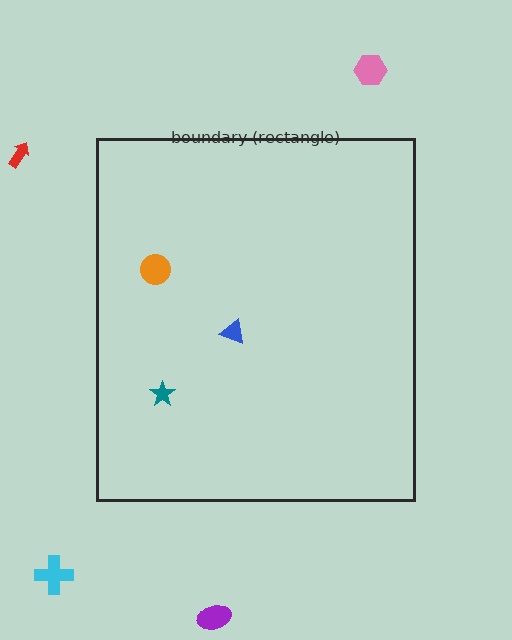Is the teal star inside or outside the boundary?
Inside.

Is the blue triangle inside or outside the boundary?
Inside.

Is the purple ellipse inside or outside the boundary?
Outside.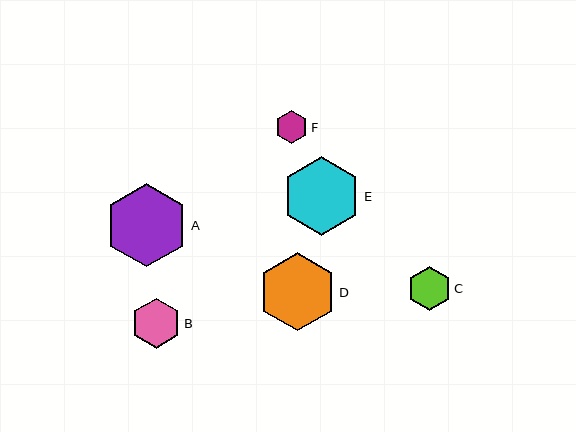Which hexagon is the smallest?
Hexagon F is the smallest with a size of approximately 33 pixels.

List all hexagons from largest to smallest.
From largest to smallest: A, E, D, B, C, F.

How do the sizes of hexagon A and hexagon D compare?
Hexagon A and hexagon D are approximately the same size.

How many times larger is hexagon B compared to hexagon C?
Hexagon B is approximately 1.1 times the size of hexagon C.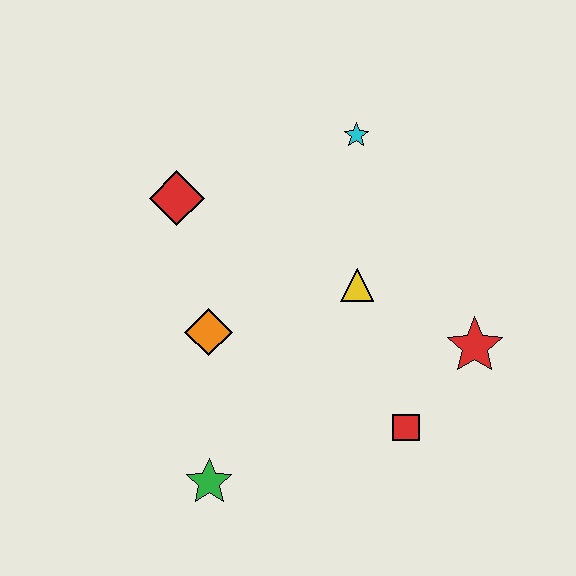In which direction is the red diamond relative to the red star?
The red diamond is to the left of the red star.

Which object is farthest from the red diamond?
The red star is farthest from the red diamond.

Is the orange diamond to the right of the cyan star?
No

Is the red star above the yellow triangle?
No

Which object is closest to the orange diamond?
The red diamond is closest to the orange diamond.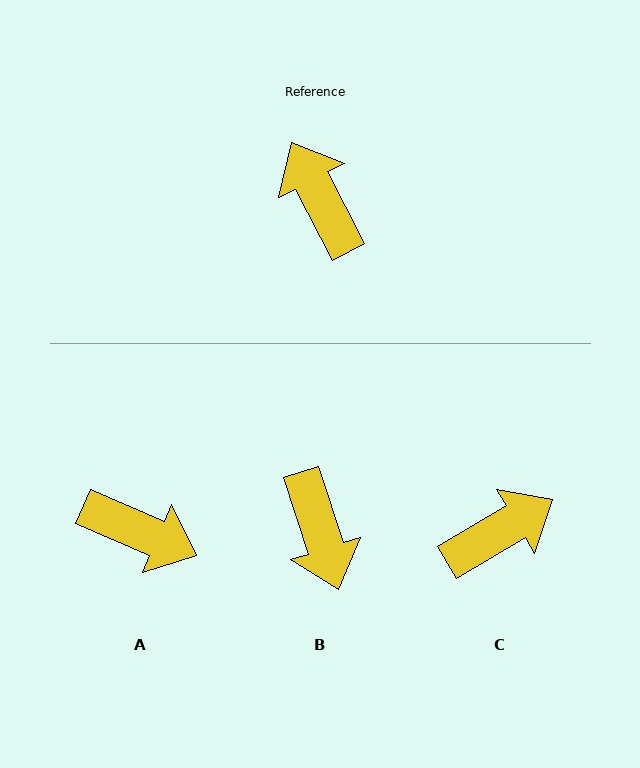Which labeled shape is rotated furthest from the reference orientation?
B, about 170 degrees away.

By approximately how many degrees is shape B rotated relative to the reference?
Approximately 170 degrees counter-clockwise.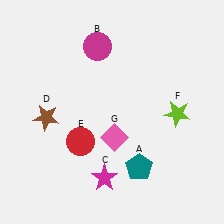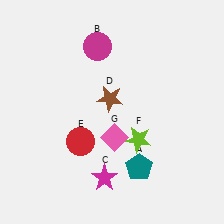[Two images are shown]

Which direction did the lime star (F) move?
The lime star (F) moved left.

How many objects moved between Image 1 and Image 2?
2 objects moved between the two images.